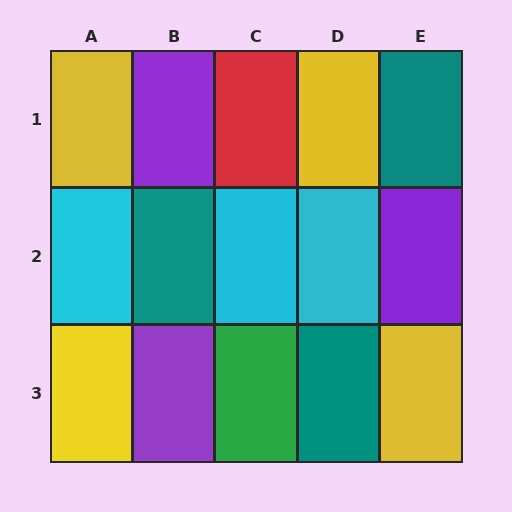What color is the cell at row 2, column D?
Cyan.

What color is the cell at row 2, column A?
Cyan.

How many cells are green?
1 cell is green.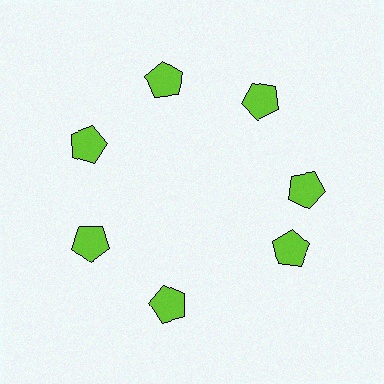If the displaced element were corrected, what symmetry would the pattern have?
It would have 7-fold rotational symmetry — the pattern would map onto itself every 51 degrees.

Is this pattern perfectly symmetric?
No. The 7 lime pentagons are arranged in a ring, but one element near the 5 o'clock position is rotated out of alignment along the ring, breaking the 7-fold rotational symmetry.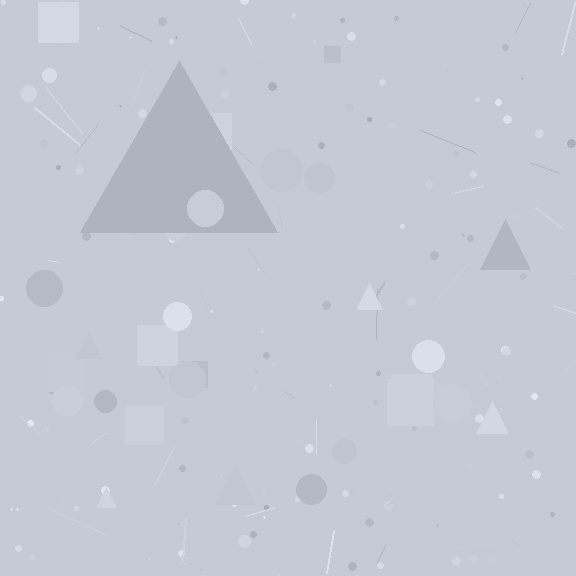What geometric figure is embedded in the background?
A triangle is embedded in the background.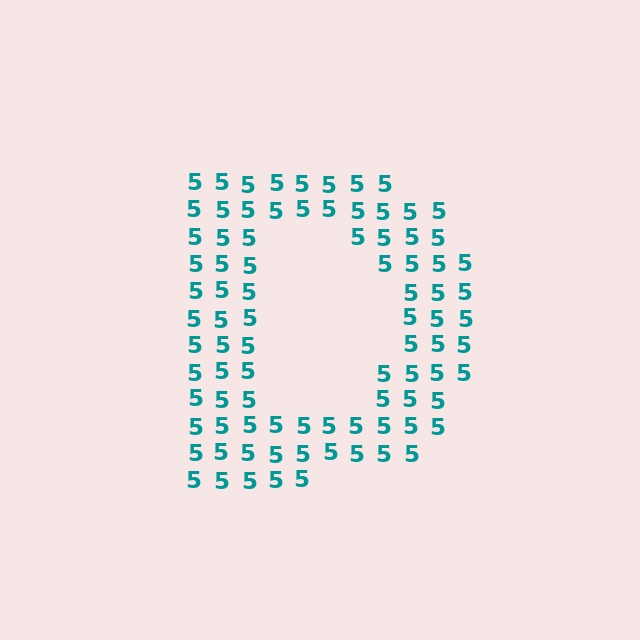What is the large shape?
The large shape is the letter D.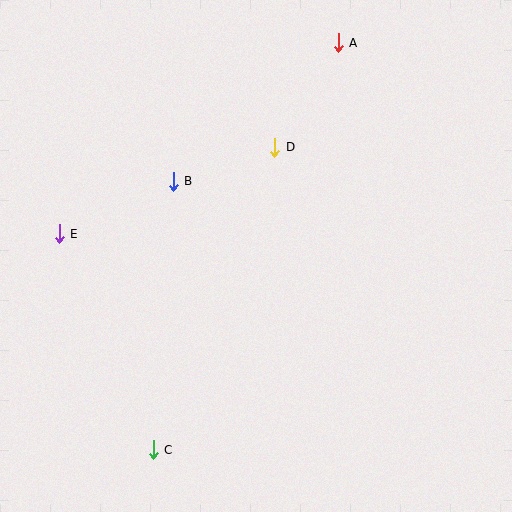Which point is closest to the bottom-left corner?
Point C is closest to the bottom-left corner.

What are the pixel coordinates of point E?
Point E is at (59, 234).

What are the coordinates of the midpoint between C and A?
The midpoint between C and A is at (246, 246).